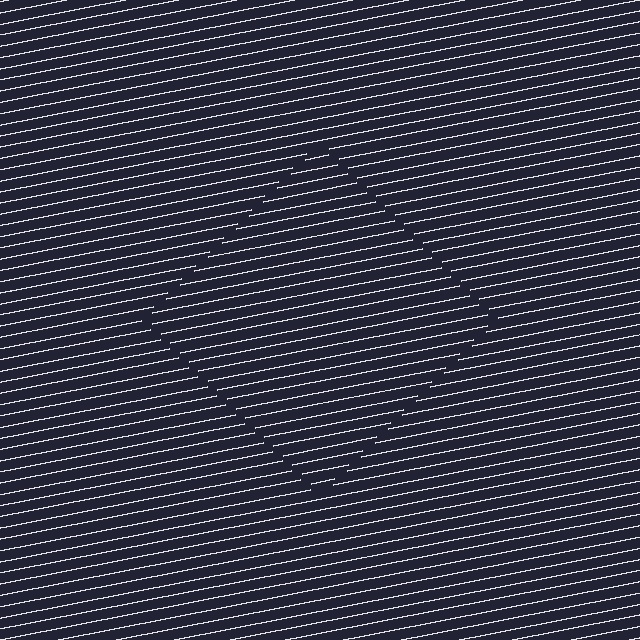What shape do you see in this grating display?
An illusory square. The interior of the shape contains the same grating, shifted by half a period — the contour is defined by the phase discontinuity where line-ends from the inner and outer gratings abut.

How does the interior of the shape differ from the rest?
The interior of the shape contains the same grating, shifted by half a period — the contour is defined by the phase discontinuity where line-ends from the inner and outer gratings abut.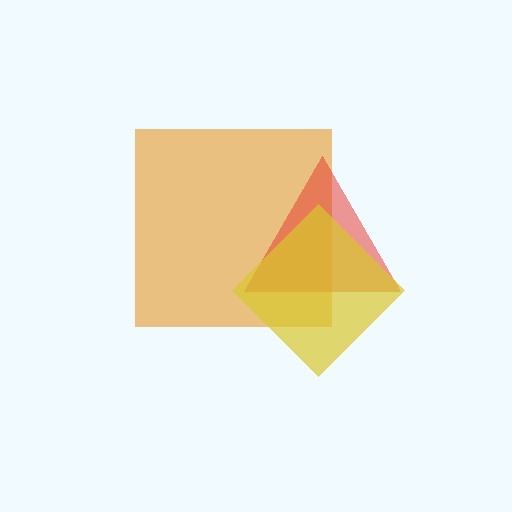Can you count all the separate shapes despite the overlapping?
Yes, there are 3 separate shapes.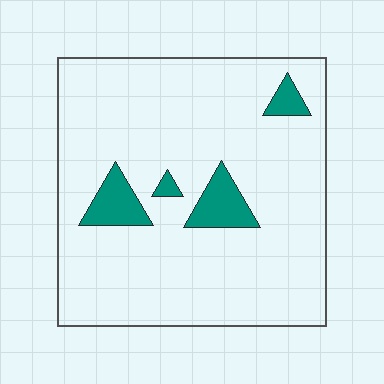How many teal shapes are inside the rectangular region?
4.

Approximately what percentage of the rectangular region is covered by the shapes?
Approximately 10%.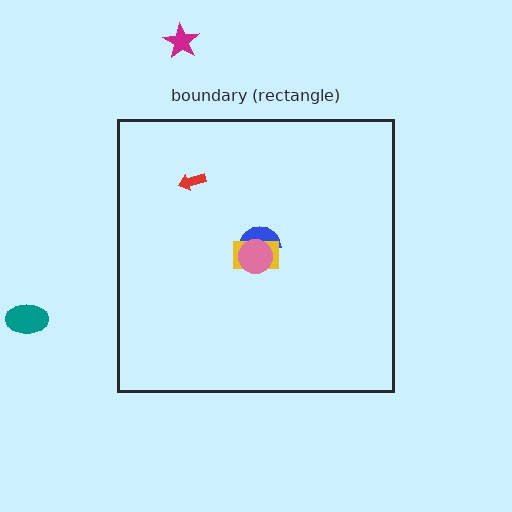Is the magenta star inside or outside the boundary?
Outside.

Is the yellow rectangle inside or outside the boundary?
Inside.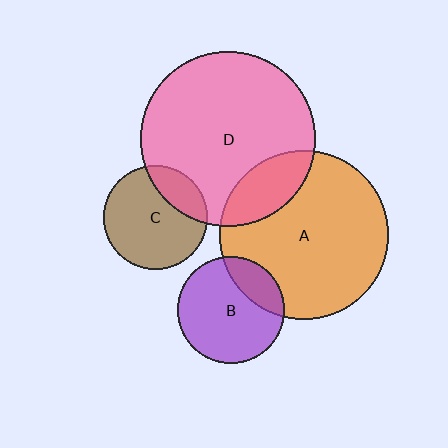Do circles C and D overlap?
Yes.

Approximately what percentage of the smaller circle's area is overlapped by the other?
Approximately 20%.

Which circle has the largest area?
Circle D (pink).